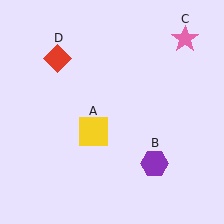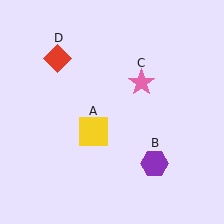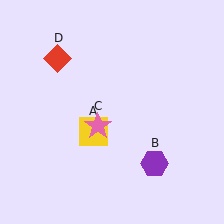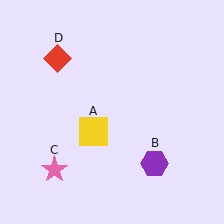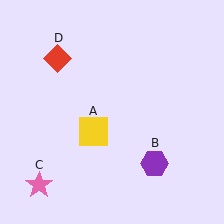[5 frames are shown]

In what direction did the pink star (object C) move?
The pink star (object C) moved down and to the left.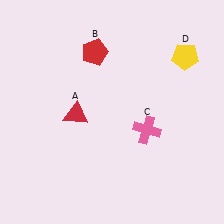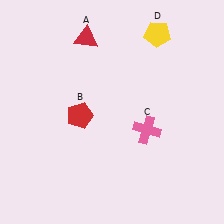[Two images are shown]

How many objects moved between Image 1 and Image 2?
3 objects moved between the two images.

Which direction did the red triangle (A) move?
The red triangle (A) moved up.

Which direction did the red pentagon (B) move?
The red pentagon (B) moved down.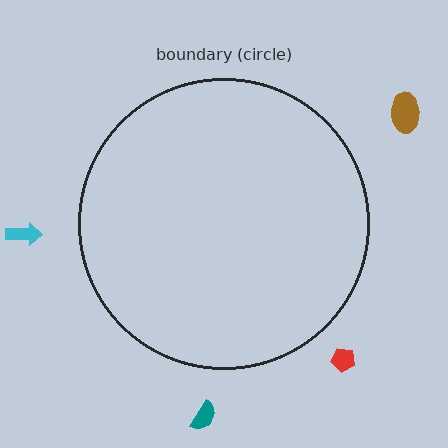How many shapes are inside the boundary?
0 inside, 4 outside.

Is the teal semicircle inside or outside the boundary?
Outside.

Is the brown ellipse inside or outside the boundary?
Outside.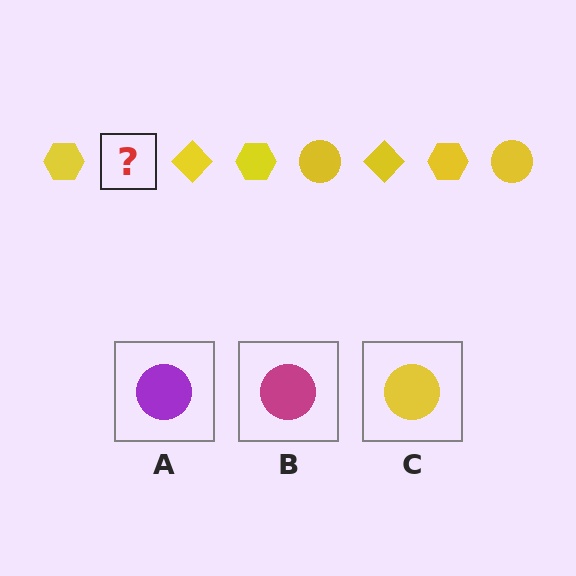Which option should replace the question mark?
Option C.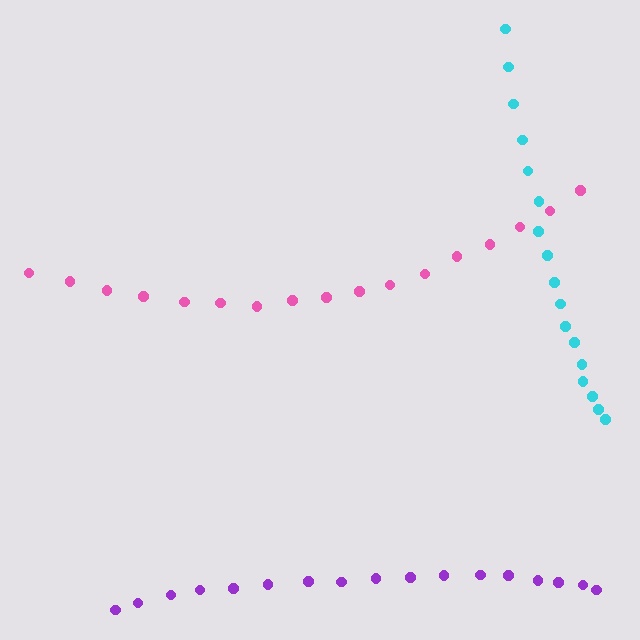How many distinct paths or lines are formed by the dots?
There are 3 distinct paths.